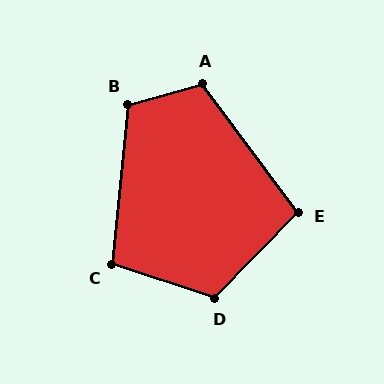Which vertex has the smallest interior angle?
E, at approximately 99 degrees.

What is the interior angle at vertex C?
Approximately 102 degrees (obtuse).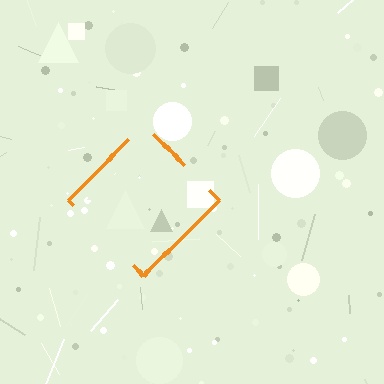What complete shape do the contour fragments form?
The contour fragments form a diamond.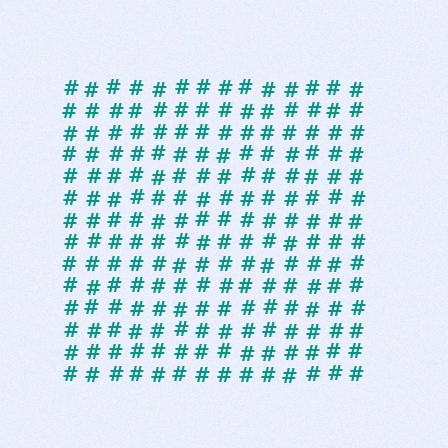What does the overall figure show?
The overall figure shows a square.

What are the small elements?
The small elements are hash symbols.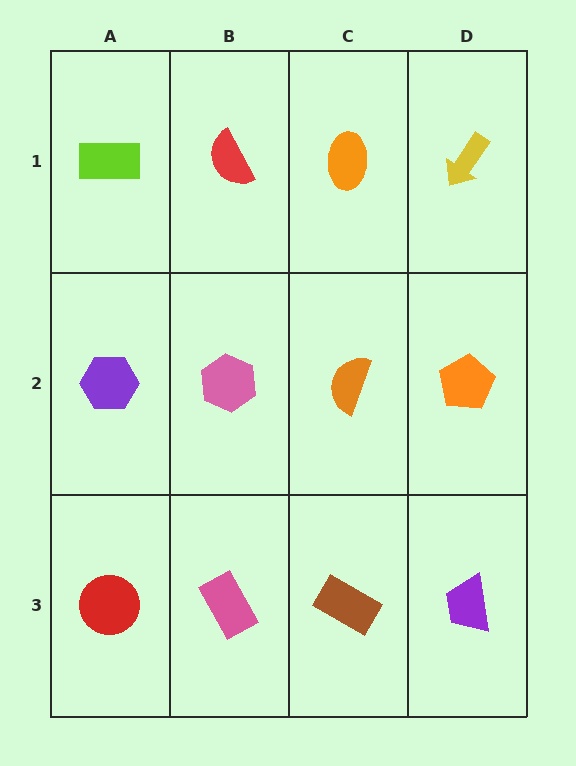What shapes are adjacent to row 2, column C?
An orange ellipse (row 1, column C), a brown rectangle (row 3, column C), a pink hexagon (row 2, column B), an orange pentagon (row 2, column D).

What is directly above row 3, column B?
A pink hexagon.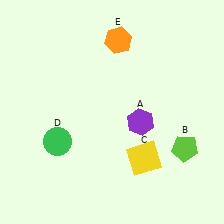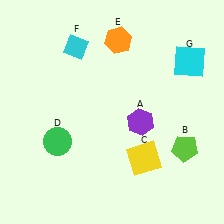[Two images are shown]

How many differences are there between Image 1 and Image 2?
There are 2 differences between the two images.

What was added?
A cyan diamond (F), a cyan square (G) were added in Image 2.